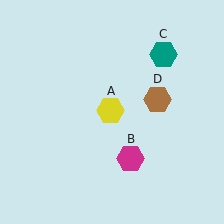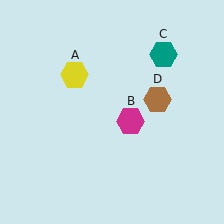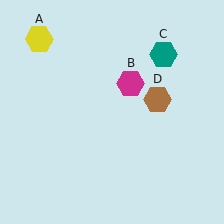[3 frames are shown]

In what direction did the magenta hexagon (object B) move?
The magenta hexagon (object B) moved up.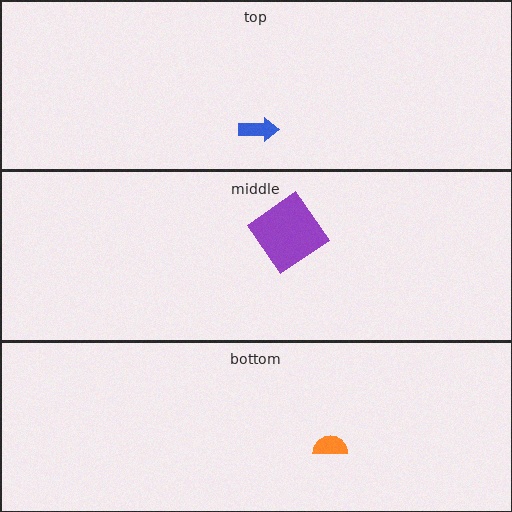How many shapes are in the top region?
1.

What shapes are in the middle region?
The purple diamond.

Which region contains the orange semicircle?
The bottom region.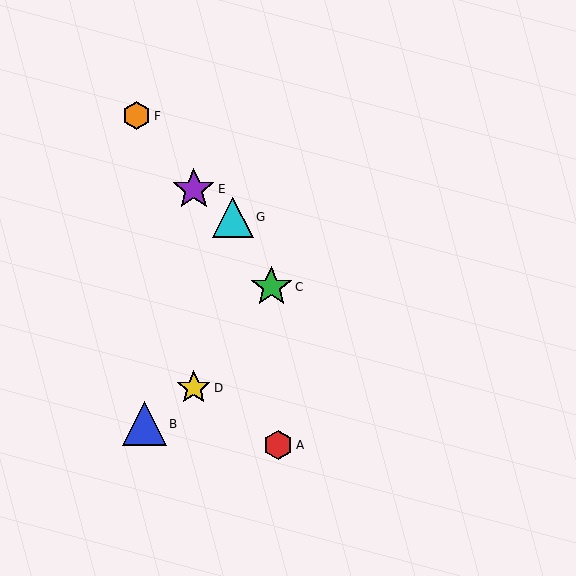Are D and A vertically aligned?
No, D is at x≈194 and A is at x≈278.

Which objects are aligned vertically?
Objects D, E are aligned vertically.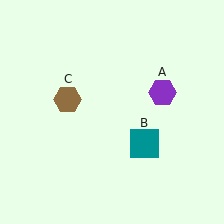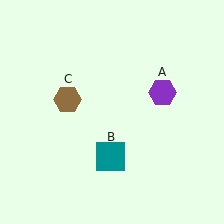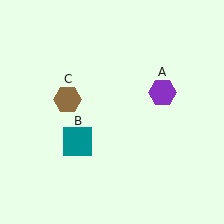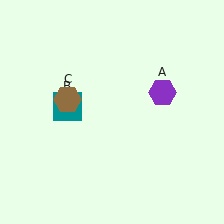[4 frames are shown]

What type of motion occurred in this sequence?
The teal square (object B) rotated clockwise around the center of the scene.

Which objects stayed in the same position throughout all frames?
Purple hexagon (object A) and brown hexagon (object C) remained stationary.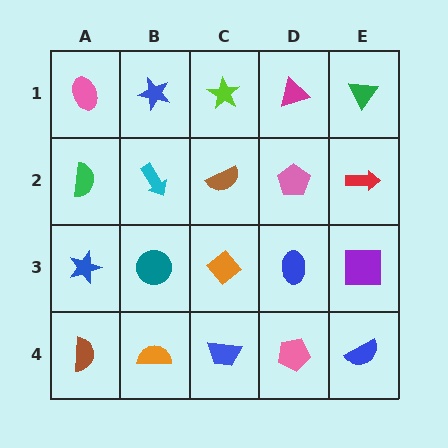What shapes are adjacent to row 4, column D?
A blue ellipse (row 3, column D), a blue trapezoid (row 4, column C), a blue semicircle (row 4, column E).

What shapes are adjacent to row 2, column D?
A magenta triangle (row 1, column D), a blue ellipse (row 3, column D), a brown semicircle (row 2, column C), a red arrow (row 2, column E).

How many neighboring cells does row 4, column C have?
3.